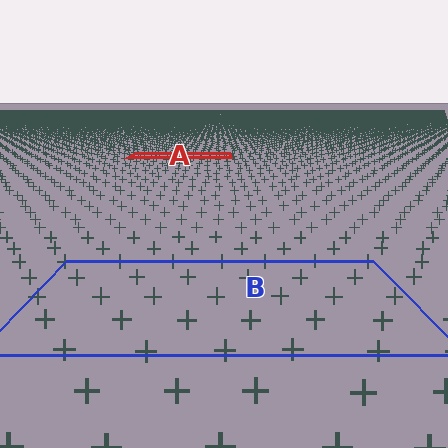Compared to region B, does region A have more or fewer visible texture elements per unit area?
Region A has more texture elements per unit area — they are packed more densely because it is farther away.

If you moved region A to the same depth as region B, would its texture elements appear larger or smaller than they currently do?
They would appear larger. At a closer depth, the same texture elements are projected at a bigger on-screen size.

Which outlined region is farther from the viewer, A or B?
Region A is farther from the viewer — the texture elements inside it appear smaller and more densely packed.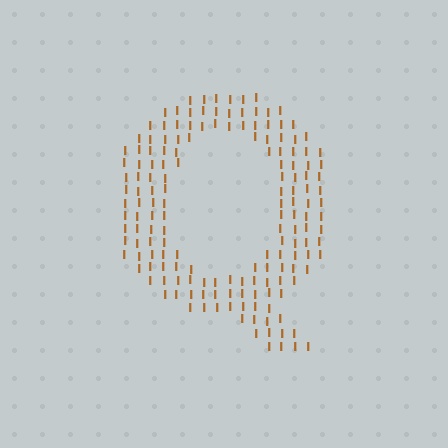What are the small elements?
The small elements are letter I's.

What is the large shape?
The large shape is the letter Q.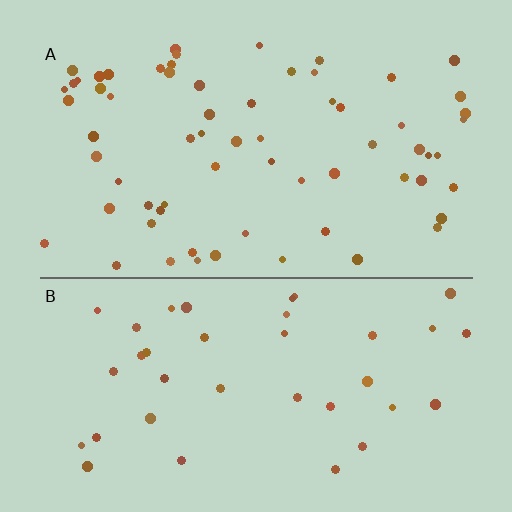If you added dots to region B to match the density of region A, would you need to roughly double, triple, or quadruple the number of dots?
Approximately double.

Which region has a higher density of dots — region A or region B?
A (the top).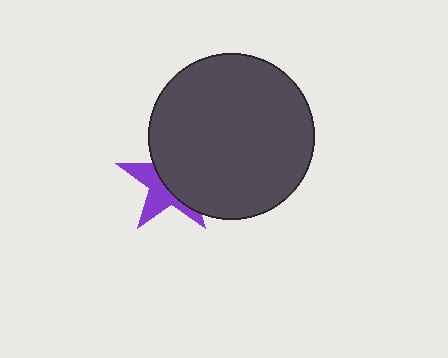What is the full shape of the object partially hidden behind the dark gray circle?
The partially hidden object is a purple star.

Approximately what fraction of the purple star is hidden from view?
Roughly 58% of the purple star is hidden behind the dark gray circle.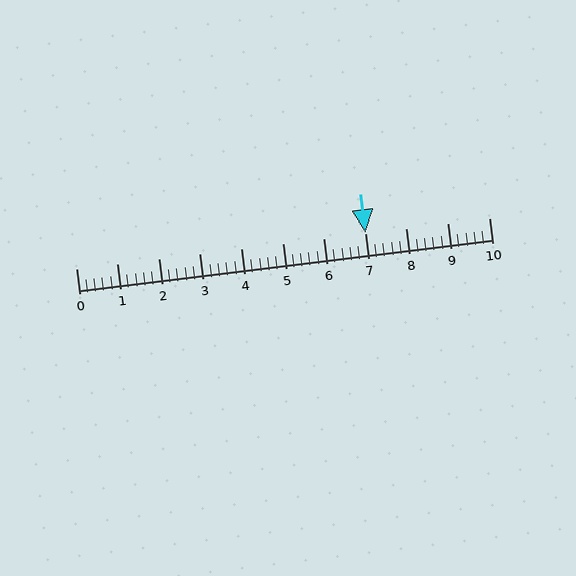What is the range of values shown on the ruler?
The ruler shows values from 0 to 10.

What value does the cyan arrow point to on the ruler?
The cyan arrow points to approximately 7.0.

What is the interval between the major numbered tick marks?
The major tick marks are spaced 1 units apart.